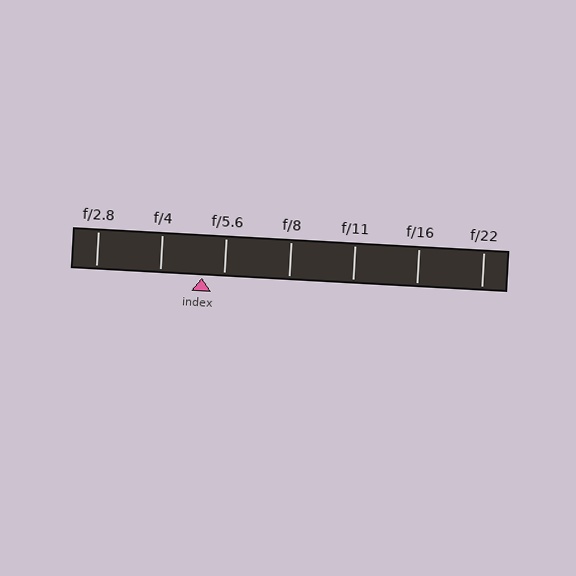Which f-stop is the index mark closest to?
The index mark is closest to f/5.6.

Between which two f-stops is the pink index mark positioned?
The index mark is between f/4 and f/5.6.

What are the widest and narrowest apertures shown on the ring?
The widest aperture shown is f/2.8 and the narrowest is f/22.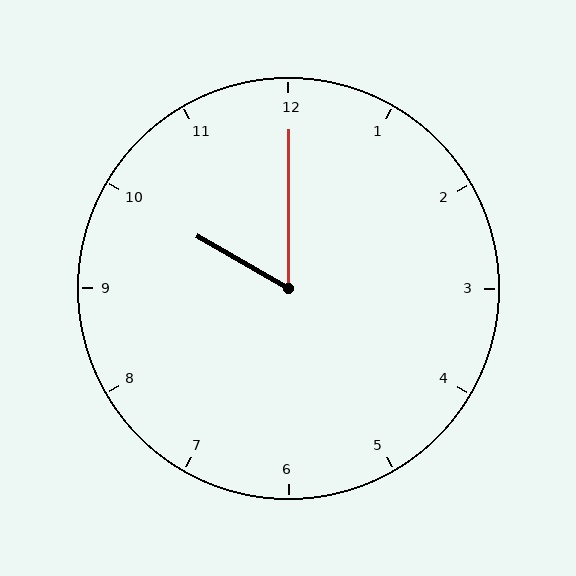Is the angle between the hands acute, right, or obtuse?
It is acute.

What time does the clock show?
10:00.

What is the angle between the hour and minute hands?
Approximately 60 degrees.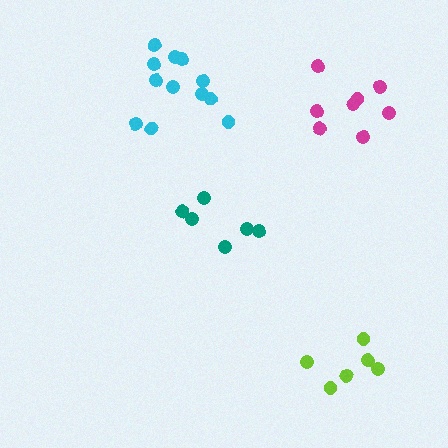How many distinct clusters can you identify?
There are 4 distinct clusters.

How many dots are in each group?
Group 1: 6 dots, Group 2: 6 dots, Group 3: 8 dots, Group 4: 12 dots (32 total).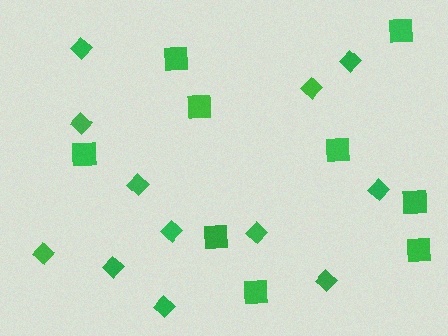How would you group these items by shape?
There are 2 groups: one group of diamonds (12) and one group of squares (9).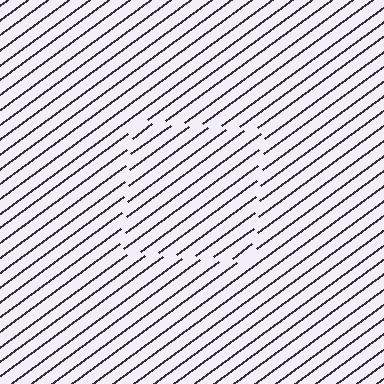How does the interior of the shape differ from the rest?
The interior of the shape contains the same grating, shifted by half a period — the contour is defined by the phase discontinuity where line-ends from the inner and outer gratings abut.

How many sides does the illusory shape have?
4 sides — the line-ends trace a square.